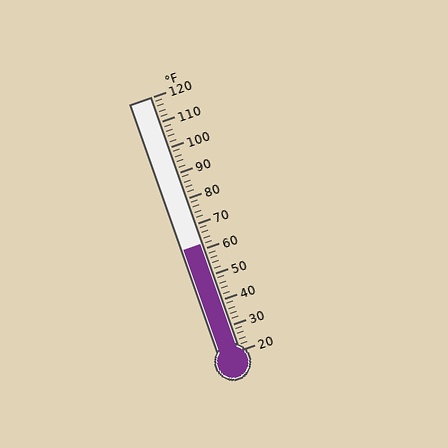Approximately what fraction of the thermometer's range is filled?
The thermometer is filled to approximately 40% of its range.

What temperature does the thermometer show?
The thermometer shows approximately 62°F.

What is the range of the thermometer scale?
The thermometer scale ranges from 20°F to 120°F.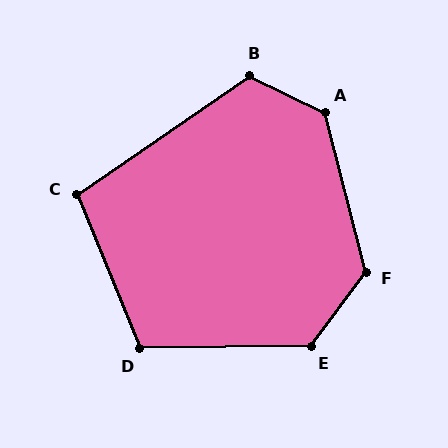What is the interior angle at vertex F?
Approximately 129 degrees (obtuse).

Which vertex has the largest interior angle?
A, at approximately 131 degrees.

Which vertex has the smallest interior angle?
C, at approximately 102 degrees.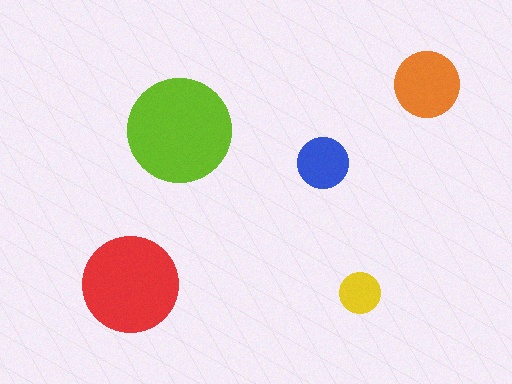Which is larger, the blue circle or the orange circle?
The orange one.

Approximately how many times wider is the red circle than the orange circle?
About 1.5 times wider.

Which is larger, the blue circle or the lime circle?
The lime one.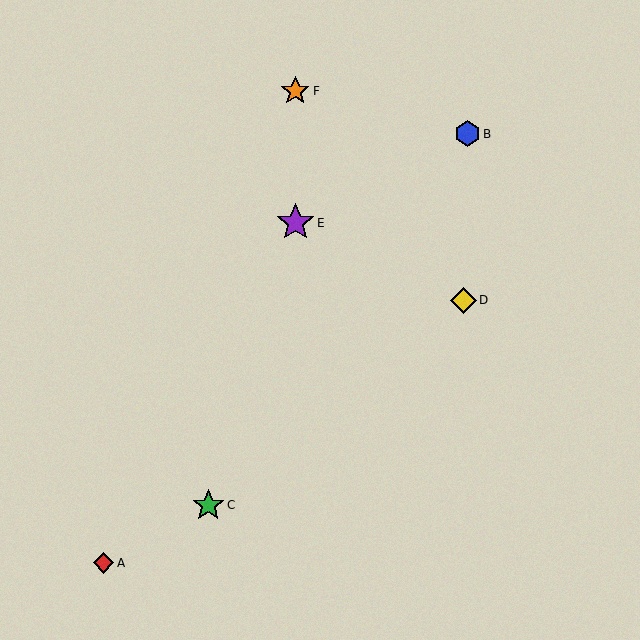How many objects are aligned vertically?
2 objects (E, F) are aligned vertically.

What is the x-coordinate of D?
Object D is at x≈463.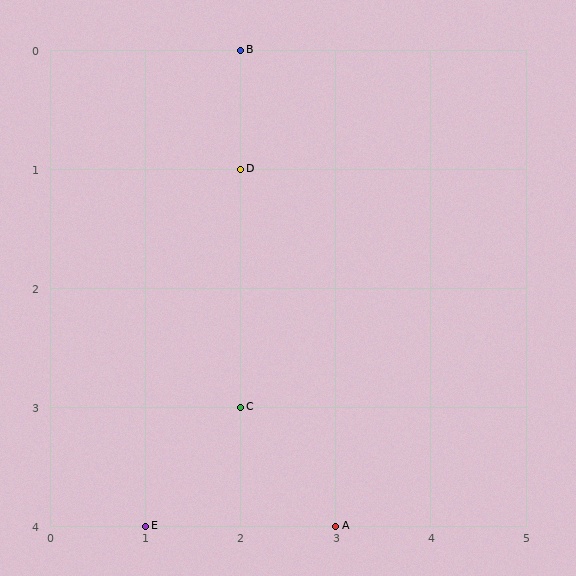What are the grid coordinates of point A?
Point A is at grid coordinates (3, 4).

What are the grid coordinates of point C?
Point C is at grid coordinates (2, 3).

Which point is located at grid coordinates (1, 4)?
Point E is at (1, 4).